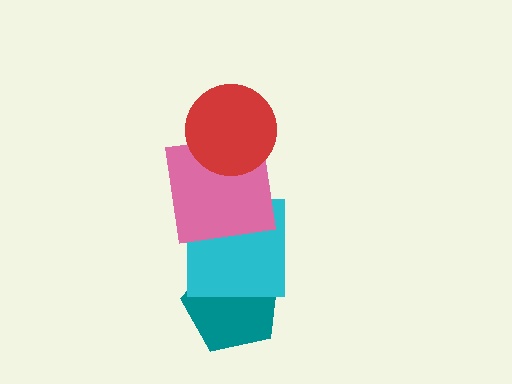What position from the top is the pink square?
The pink square is 2nd from the top.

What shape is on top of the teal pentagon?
The cyan square is on top of the teal pentagon.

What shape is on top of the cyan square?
The pink square is on top of the cyan square.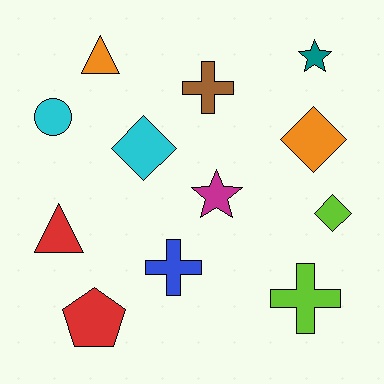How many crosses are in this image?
There are 3 crosses.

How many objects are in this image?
There are 12 objects.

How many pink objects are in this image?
There are no pink objects.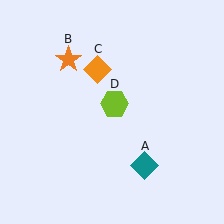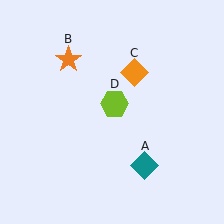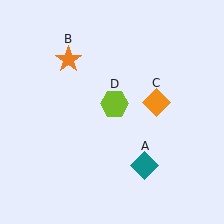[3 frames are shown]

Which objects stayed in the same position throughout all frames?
Teal diamond (object A) and orange star (object B) and lime hexagon (object D) remained stationary.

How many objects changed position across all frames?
1 object changed position: orange diamond (object C).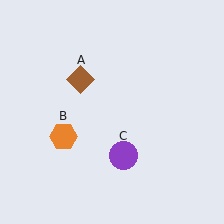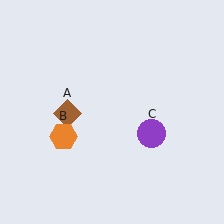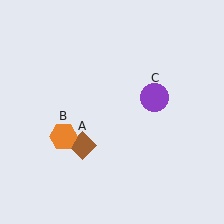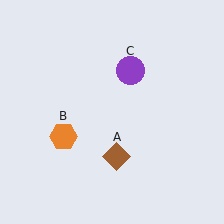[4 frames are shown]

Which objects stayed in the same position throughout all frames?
Orange hexagon (object B) remained stationary.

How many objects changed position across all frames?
2 objects changed position: brown diamond (object A), purple circle (object C).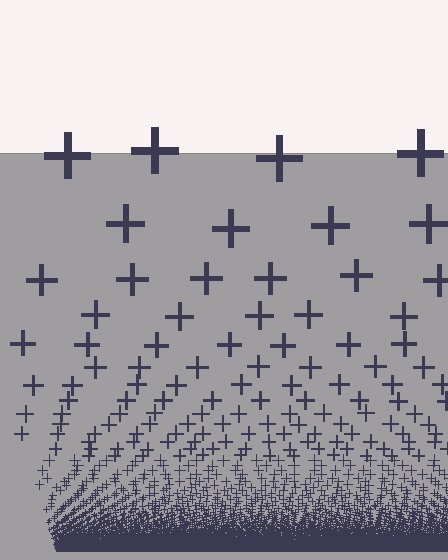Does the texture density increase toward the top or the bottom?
Density increases toward the bottom.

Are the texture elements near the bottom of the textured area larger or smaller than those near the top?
Smaller. The gradient is inverted — elements near the bottom are smaller and denser.